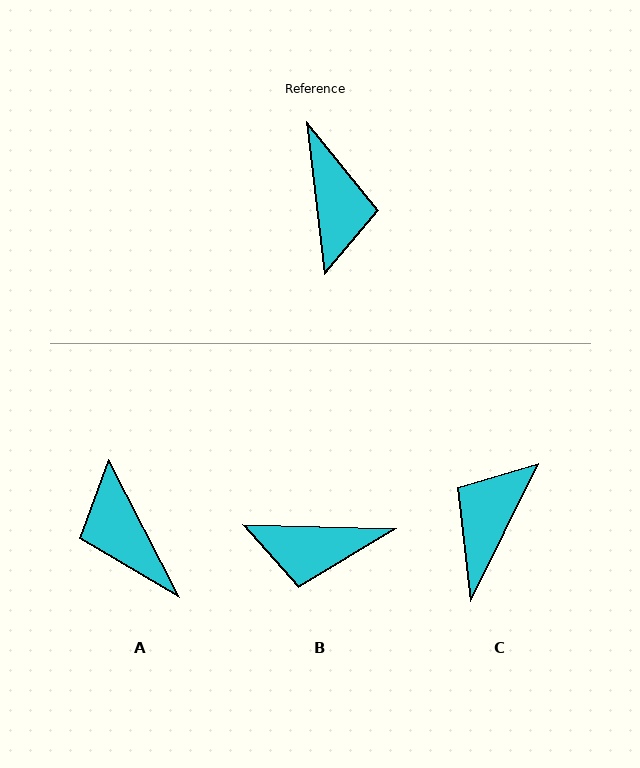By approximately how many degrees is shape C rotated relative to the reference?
Approximately 147 degrees counter-clockwise.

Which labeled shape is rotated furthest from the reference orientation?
A, about 159 degrees away.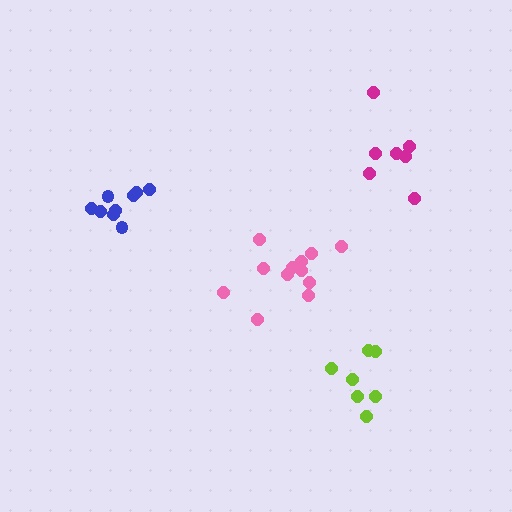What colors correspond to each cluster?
The clusters are colored: magenta, lime, pink, blue.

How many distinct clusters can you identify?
There are 4 distinct clusters.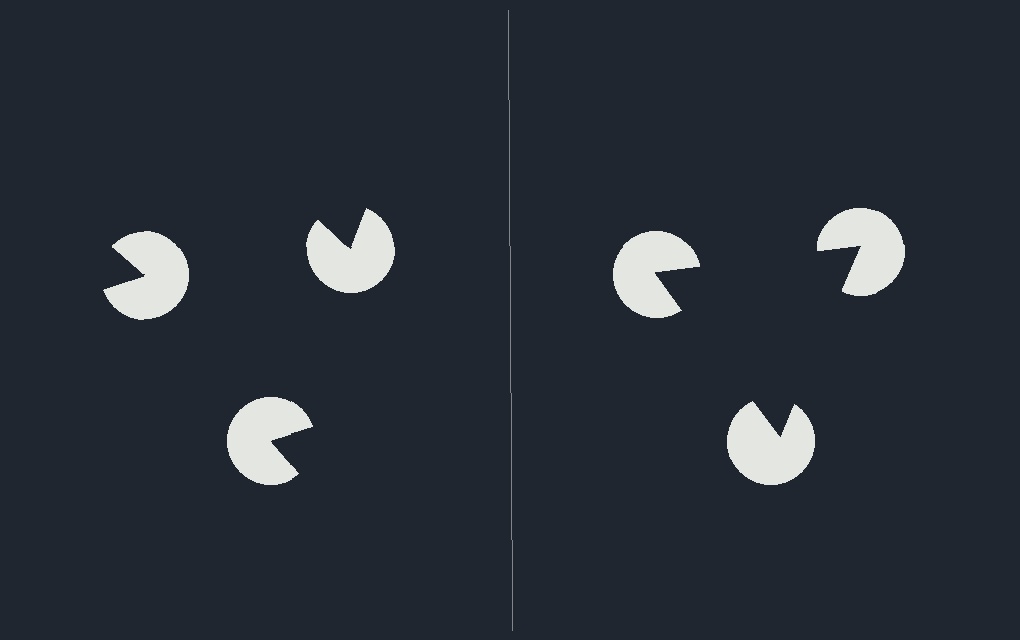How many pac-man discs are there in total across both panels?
6 — 3 on each side.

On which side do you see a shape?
An illusory triangle appears on the right side. On the left side the wedge cuts are rotated, so no coherent shape forms.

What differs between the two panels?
The pac-man discs are positioned identically on both sides; only the wedge orientations differ. On the right they align to a triangle; on the left they are misaligned.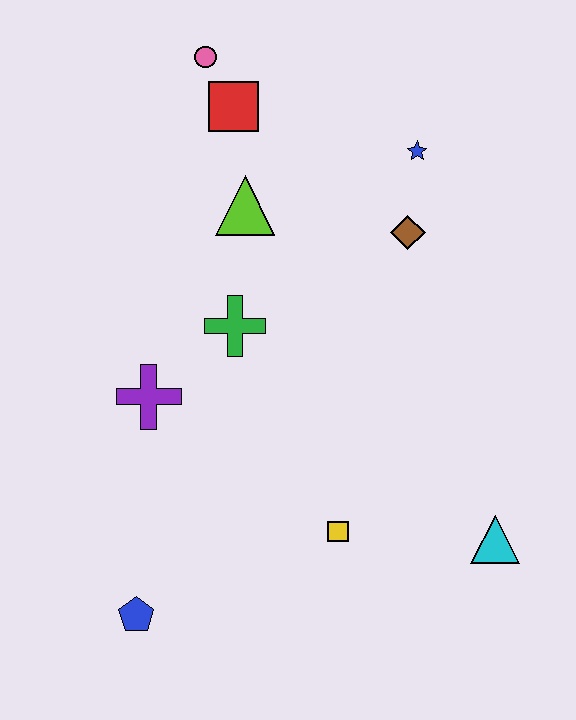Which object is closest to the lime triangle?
The red square is closest to the lime triangle.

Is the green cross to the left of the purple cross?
No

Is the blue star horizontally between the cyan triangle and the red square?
Yes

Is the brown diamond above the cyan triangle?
Yes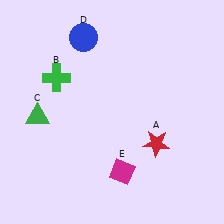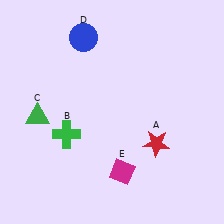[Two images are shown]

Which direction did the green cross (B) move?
The green cross (B) moved down.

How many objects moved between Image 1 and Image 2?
1 object moved between the two images.